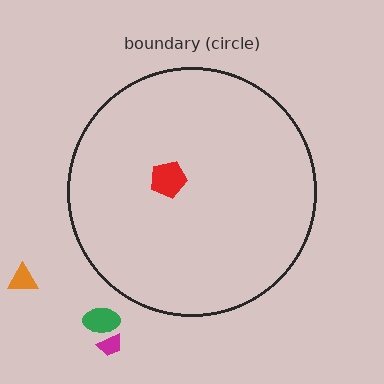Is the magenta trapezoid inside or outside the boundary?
Outside.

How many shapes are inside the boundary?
1 inside, 3 outside.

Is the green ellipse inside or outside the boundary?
Outside.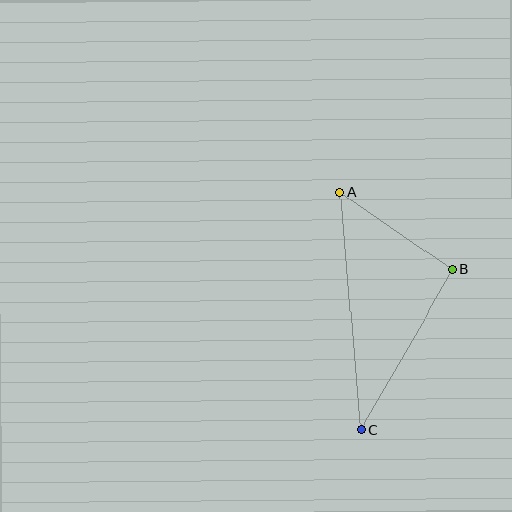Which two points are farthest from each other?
Points A and C are farthest from each other.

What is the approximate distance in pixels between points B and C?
The distance between B and C is approximately 184 pixels.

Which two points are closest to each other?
Points A and B are closest to each other.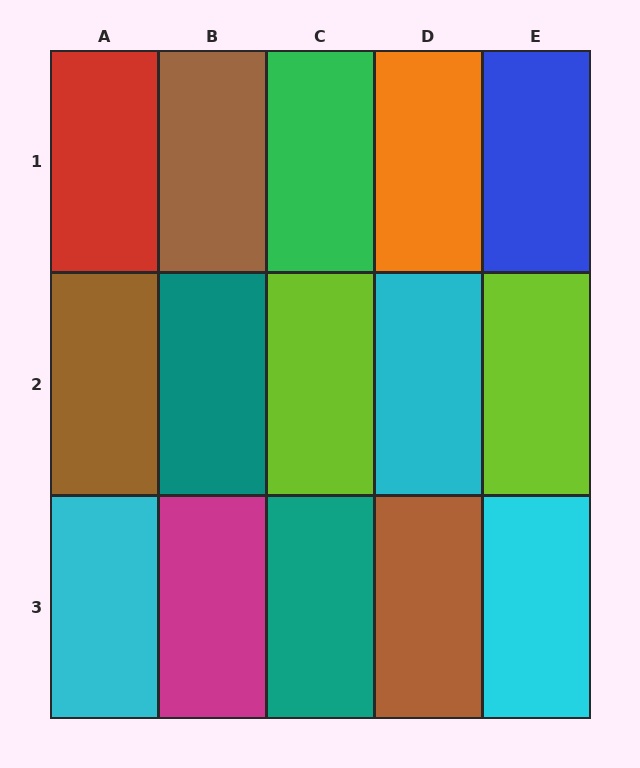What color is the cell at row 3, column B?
Magenta.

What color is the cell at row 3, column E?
Cyan.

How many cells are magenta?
1 cell is magenta.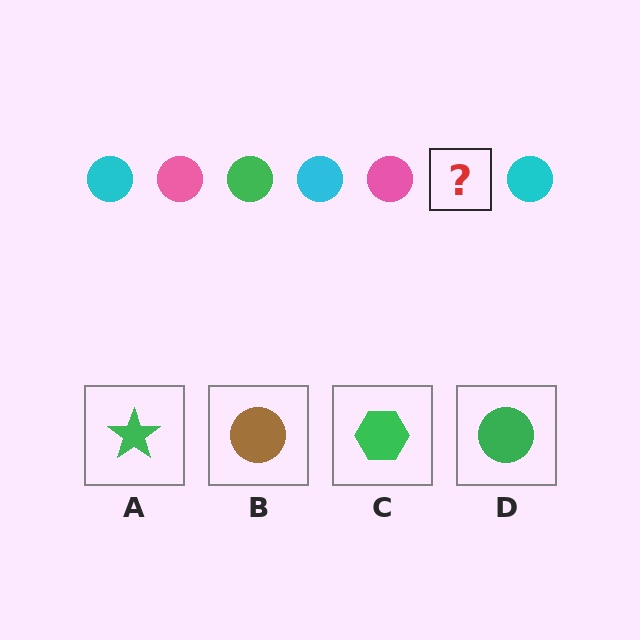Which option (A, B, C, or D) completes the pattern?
D.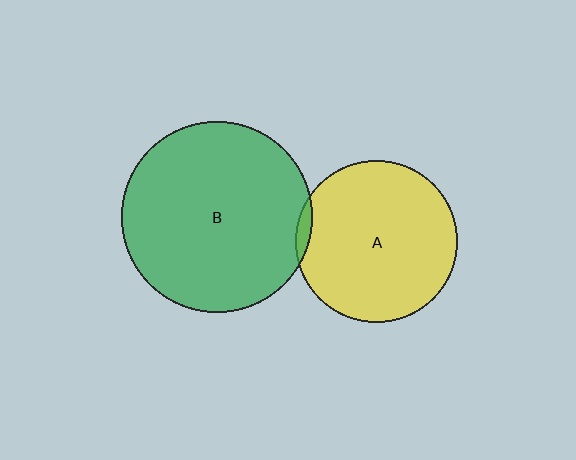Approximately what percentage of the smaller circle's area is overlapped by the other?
Approximately 5%.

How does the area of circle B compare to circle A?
Approximately 1.4 times.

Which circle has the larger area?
Circle B (green).